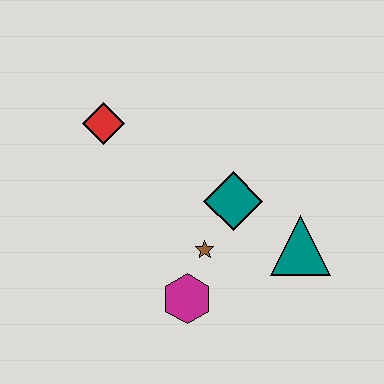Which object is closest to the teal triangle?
The teal diamond is closest to the teal triangle.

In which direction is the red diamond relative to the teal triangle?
The red diamond is to the left of the teal triangle.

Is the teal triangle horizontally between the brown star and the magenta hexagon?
No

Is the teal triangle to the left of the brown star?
No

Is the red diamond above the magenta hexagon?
Yes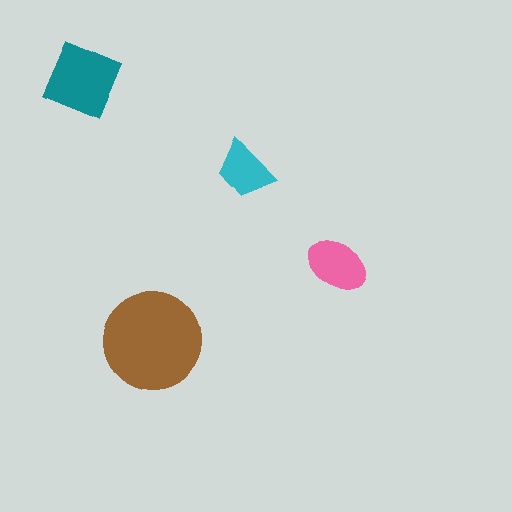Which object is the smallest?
The cyan trapezoid.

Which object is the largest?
The brown circle.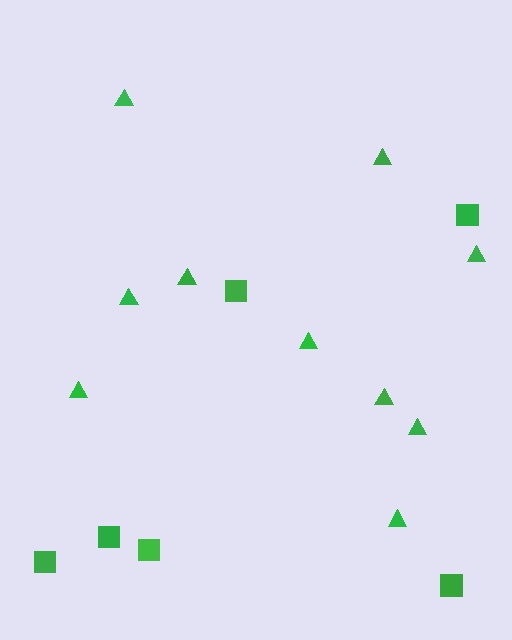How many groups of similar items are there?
There are 2 groups: one group of squares (6) and one group of triangles (10).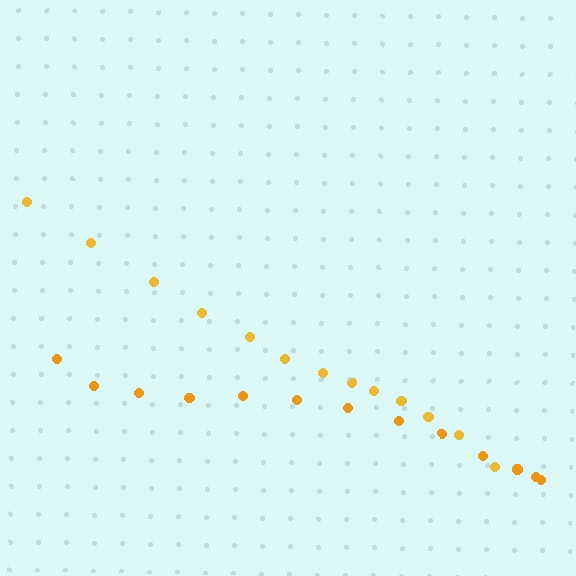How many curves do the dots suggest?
There are 2 distinct paths.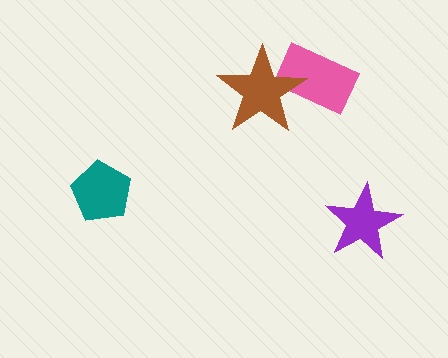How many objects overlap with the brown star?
1 object overlaps with the brown star.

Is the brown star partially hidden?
No, no other shape covers it.